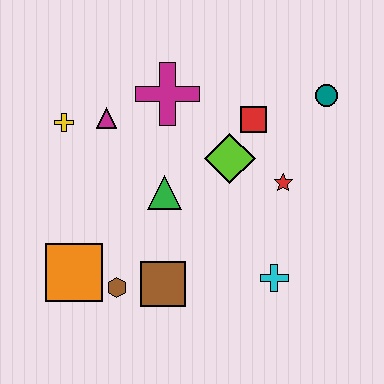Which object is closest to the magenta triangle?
The yellow cross is closest to the magenta triangle.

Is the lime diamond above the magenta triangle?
No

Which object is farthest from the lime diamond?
The orange square is farthest from the lime diamond.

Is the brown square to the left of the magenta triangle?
No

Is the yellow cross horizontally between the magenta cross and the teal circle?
No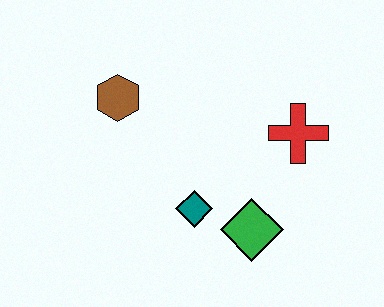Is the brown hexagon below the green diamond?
No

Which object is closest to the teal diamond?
The green diamond is closest to the teal diamond.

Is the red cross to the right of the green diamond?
Yes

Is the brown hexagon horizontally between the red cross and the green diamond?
No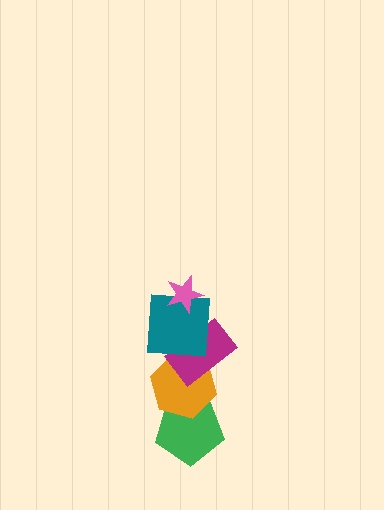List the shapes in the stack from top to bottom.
From top to bottom: the pink star, the teal square, the magenta rectangle, the orange hexagon, the green pentagon.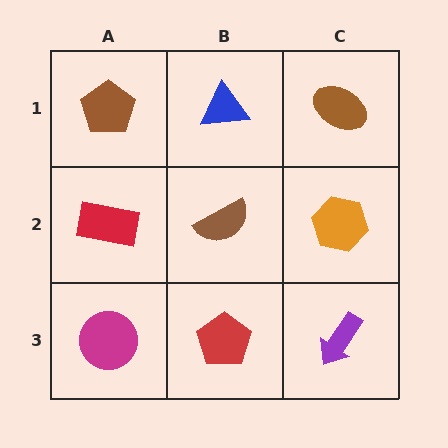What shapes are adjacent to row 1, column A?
A red rectangle (row 2, column A), a blue triangle (row 1, column B).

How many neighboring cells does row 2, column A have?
3.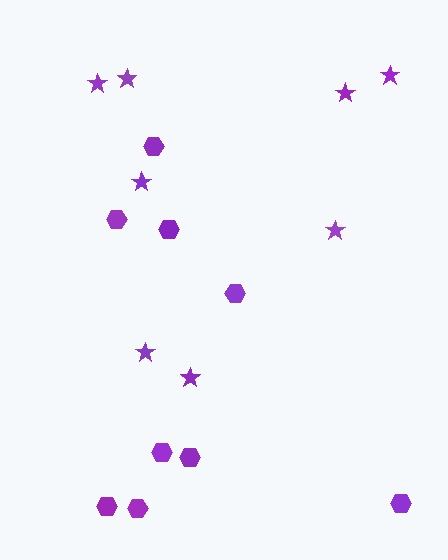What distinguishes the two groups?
There are 2 groups: one group of stars (8) and one group of hexagons (9).